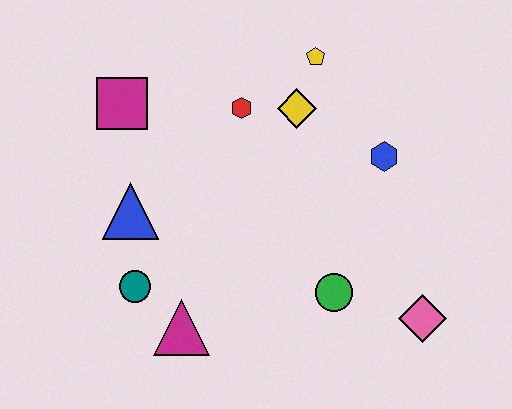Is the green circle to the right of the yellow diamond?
Yes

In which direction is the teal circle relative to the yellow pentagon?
The teal circle is below the yellow pentagon.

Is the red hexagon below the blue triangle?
No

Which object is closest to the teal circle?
The magenta triangle is closest to the teal circle.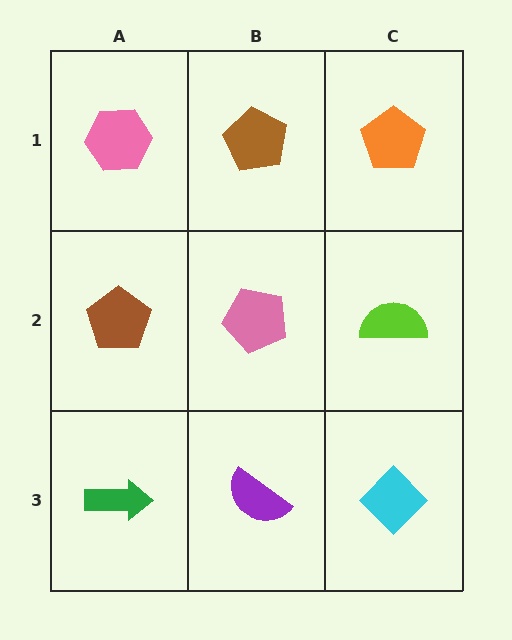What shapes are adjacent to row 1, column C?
A lime semicircle (row 2, column C), a brown pentagon (row 1, column B).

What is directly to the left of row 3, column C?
A purple semicircle.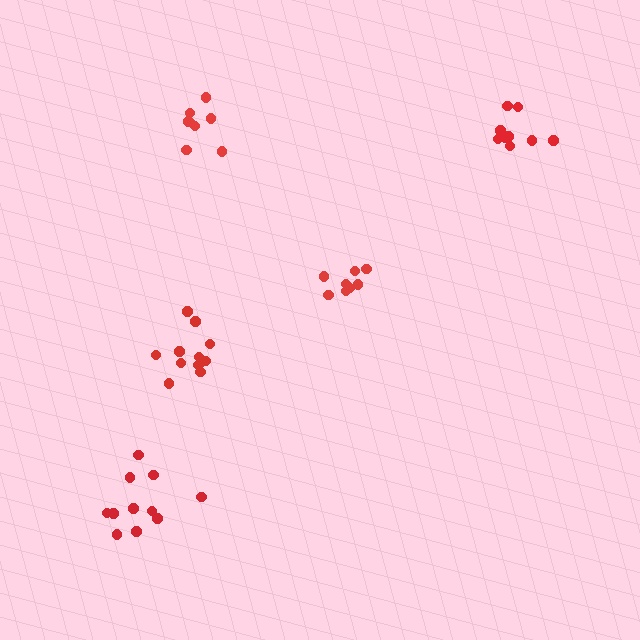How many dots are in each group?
Group 1: 11 dots, Group 2: 8 dots, Group 3: 8 dots, Group 4: 9 dots, Group 5: 11 dots (47 total).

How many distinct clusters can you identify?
There are 5 distinct clusters.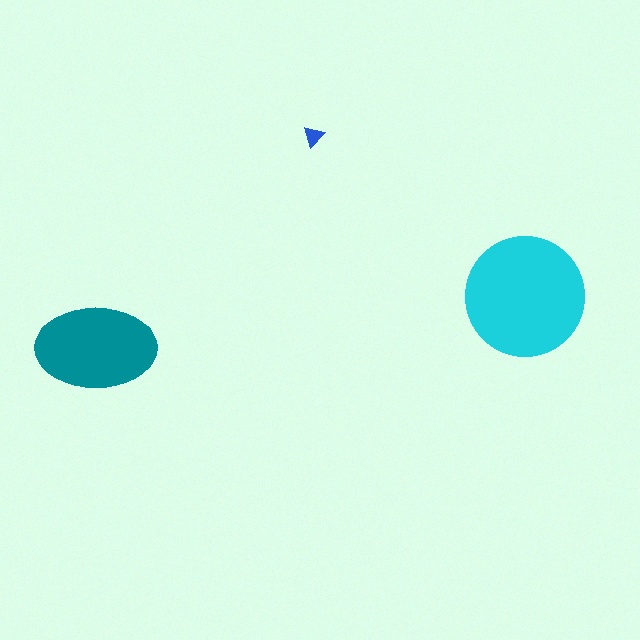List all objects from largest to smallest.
The cyan circle, the teal ellipse, the blue triangle.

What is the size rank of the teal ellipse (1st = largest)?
2nd.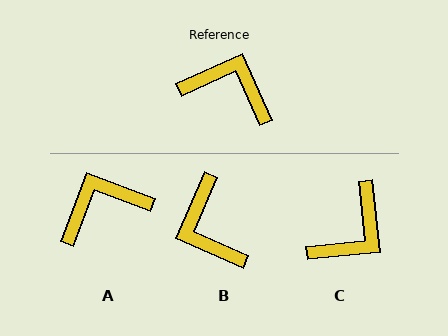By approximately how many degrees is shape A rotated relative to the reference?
Approximately 45 degrees counter-clockwise.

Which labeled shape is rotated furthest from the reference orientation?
B, about 132 degrees away.